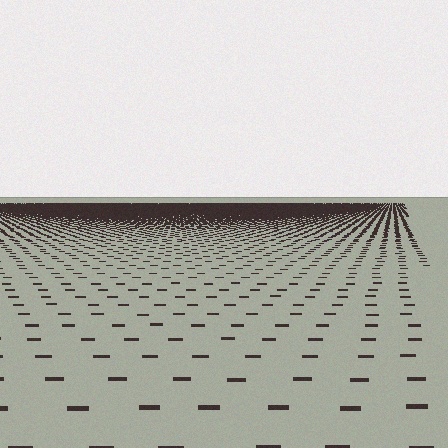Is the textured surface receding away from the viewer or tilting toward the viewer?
The surface is receding away from the viewer. Texture elements get smaller and denser toward the top.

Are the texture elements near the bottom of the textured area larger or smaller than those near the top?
Larger. Near the bottom, elements are closer to the viewer and appear at a bigger on-screen size.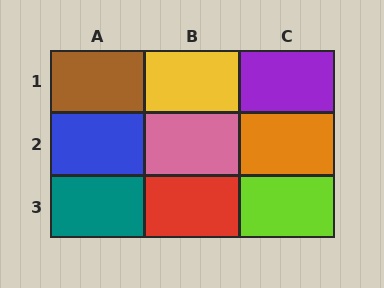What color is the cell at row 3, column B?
Red.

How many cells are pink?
1 cell is pink.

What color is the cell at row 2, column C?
Orange.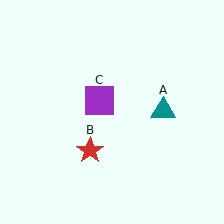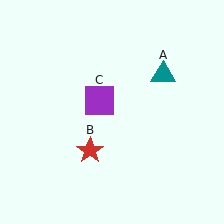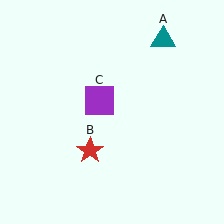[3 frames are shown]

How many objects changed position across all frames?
1 object changed position: teal triangle (object A).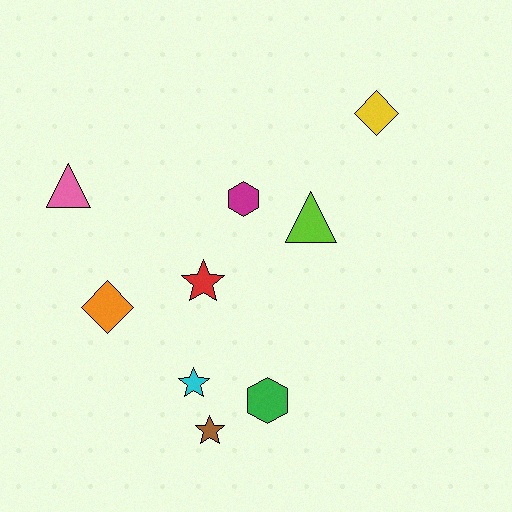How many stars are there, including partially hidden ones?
There are 3 stars.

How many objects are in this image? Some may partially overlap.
There are 9 objects.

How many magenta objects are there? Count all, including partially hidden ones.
There is 1 magenta object.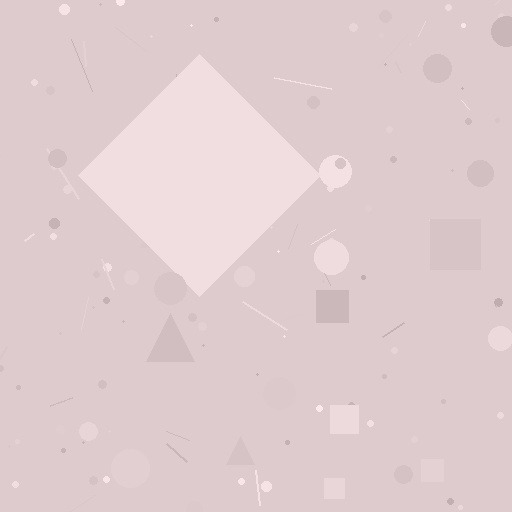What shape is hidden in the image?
A diamond is hidden in the image.